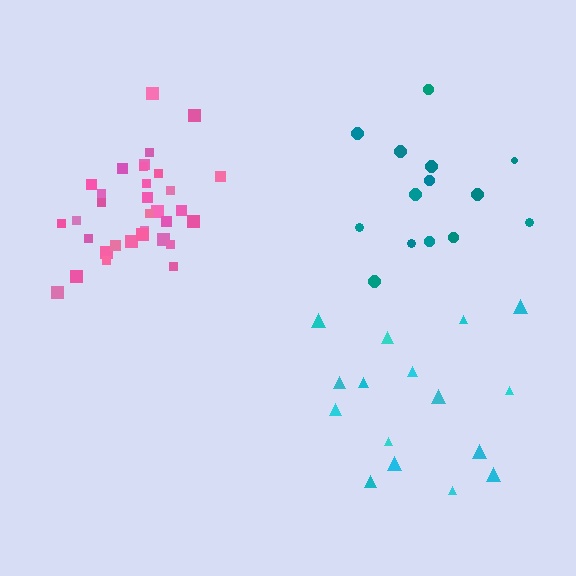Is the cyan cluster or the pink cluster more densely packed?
Pink.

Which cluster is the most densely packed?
Pink.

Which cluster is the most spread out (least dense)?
Cyan.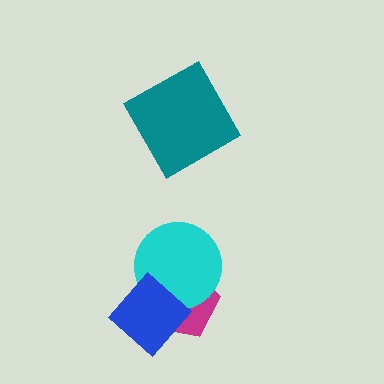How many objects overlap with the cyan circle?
2 objects overlap with the cyan circle.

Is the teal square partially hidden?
No, no other shape covers it.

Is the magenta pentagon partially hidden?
Yes, it is partially covered by another shape.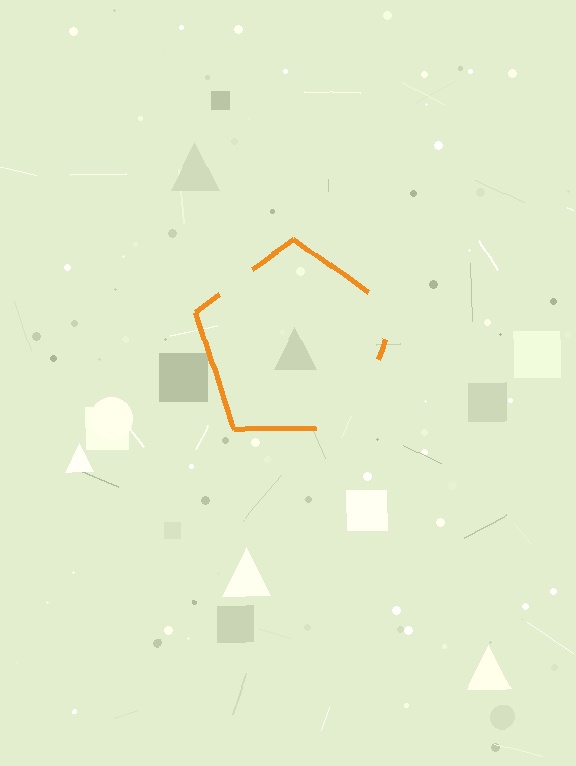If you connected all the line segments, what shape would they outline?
They would outline a pentagon.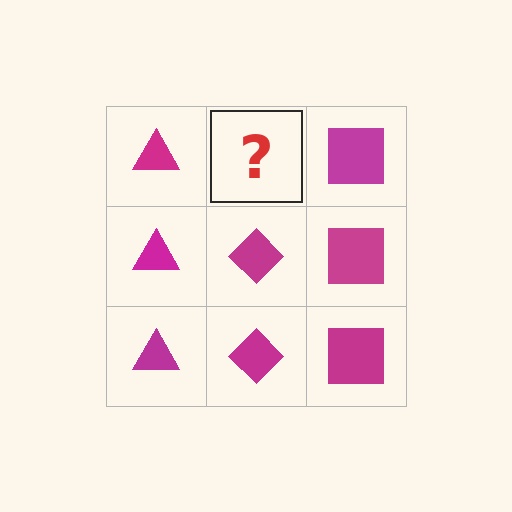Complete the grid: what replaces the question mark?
The question mark should be replaced with a magenta diamond.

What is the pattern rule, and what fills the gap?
The rule is that each column has a consistent shape. The gap should be filled with a magenta diamond.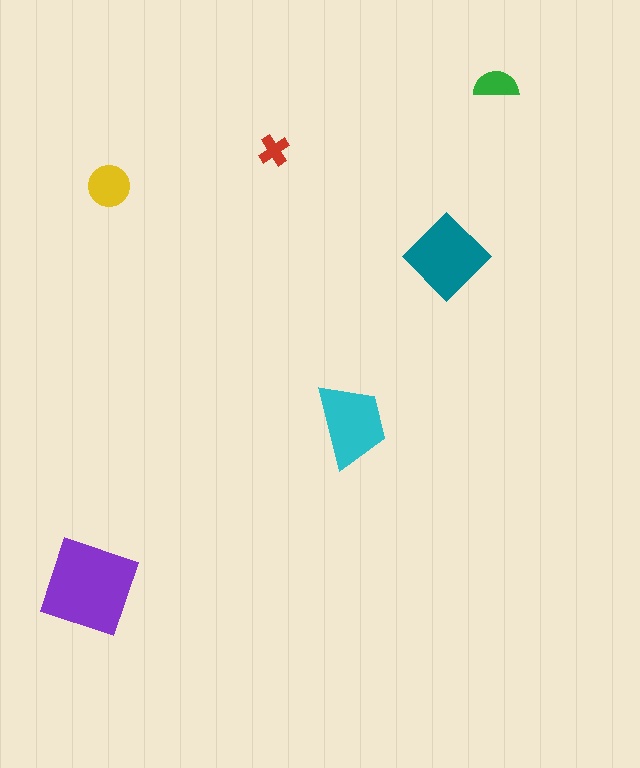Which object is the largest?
The purple square.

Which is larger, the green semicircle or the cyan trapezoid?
The cyan trapezoid.